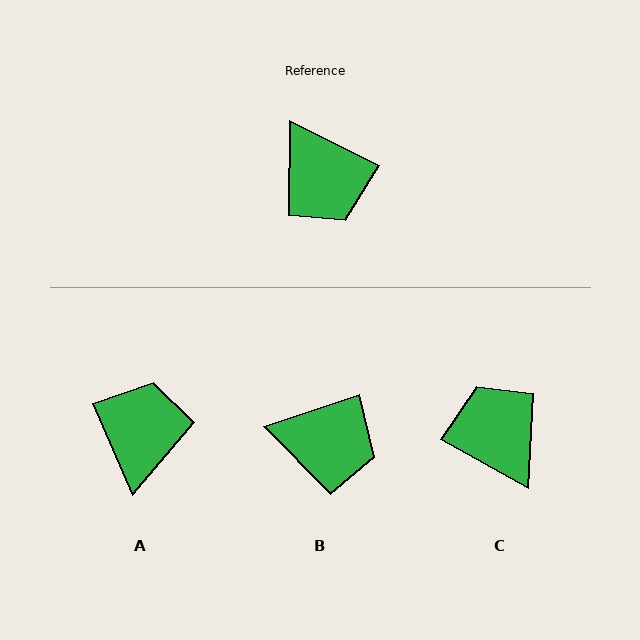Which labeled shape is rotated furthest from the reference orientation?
C, about 178 degrees away.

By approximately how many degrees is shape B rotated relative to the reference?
Approximately 45 degrees counter-clockwise.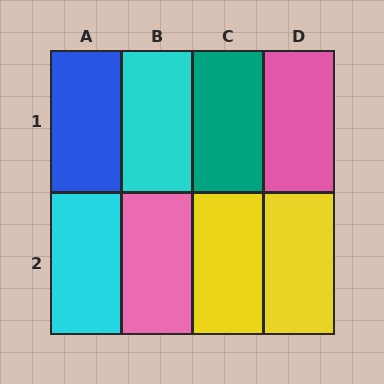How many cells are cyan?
2 cells are cyan.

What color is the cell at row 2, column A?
Cyan.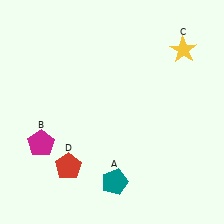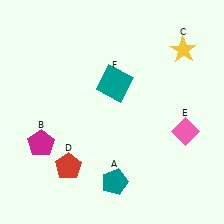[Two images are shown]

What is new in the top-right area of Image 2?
A teal square (F) was added in the top-right area of Image 2.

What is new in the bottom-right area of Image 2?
A pink diamond (E) was added in the bottom-right area of Image 2.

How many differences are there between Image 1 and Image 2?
There are 2 differences between the two images.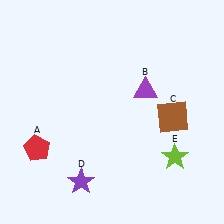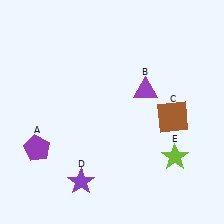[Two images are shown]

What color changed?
The pentagon (A) changed from red in Image 1 to purple in Image 2.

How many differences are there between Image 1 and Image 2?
There is 1 difference between the two images.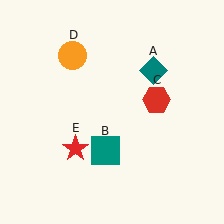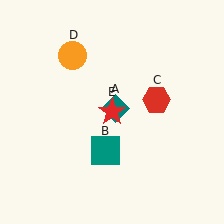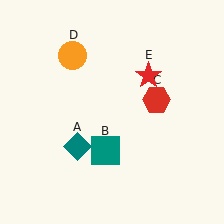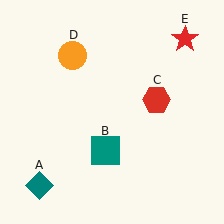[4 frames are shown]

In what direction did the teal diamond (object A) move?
The teal diamond (object A) moved down and to the left.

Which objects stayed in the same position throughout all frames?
Teal square (object B) and red hexagon (object C) and orange circle (object D) remained stationary.